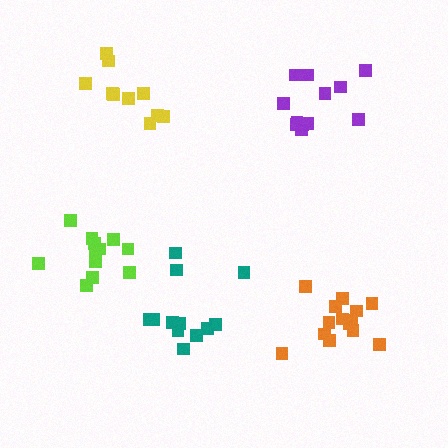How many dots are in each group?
Group 1: 14 dots, Group 2: 12 dots, Group 3: 12 dots, Group 4: 12 dots, Group 5: 10 dots (60 total).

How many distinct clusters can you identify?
There are 5 distinct clusters.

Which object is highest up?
The purple cluster is topmost.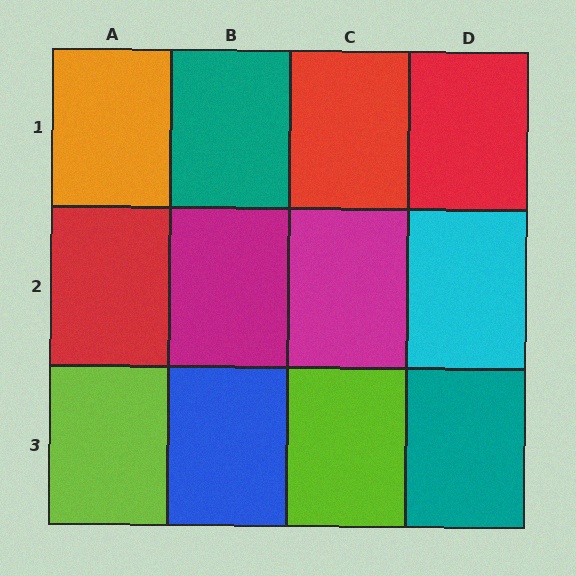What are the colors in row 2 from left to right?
Red, magenta, magenta, cyan.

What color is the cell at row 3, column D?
Teal.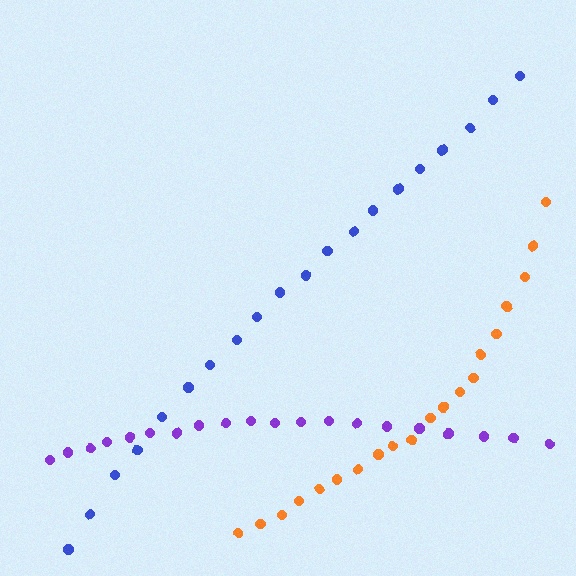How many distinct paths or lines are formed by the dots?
There are 3 distinct paths.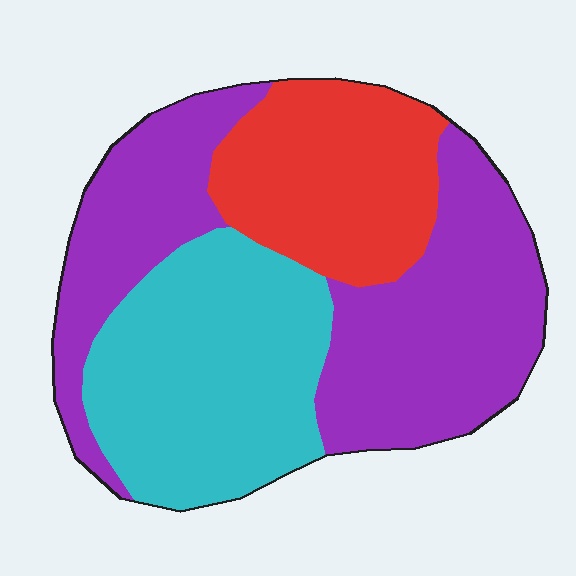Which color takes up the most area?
Purple, at roughly 45%.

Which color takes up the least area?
Red, at roughly 25%.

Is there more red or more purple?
Purple.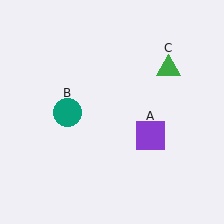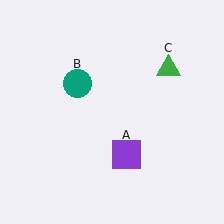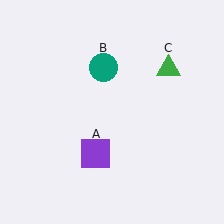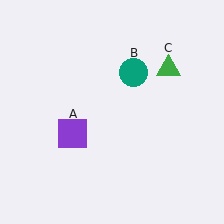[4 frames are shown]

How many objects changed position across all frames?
2 objects changed position: purple square (object A), teal circle (object B).